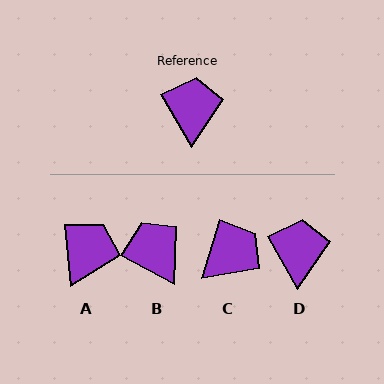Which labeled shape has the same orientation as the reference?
D.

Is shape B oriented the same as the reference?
No, it is off by about 31 degrees.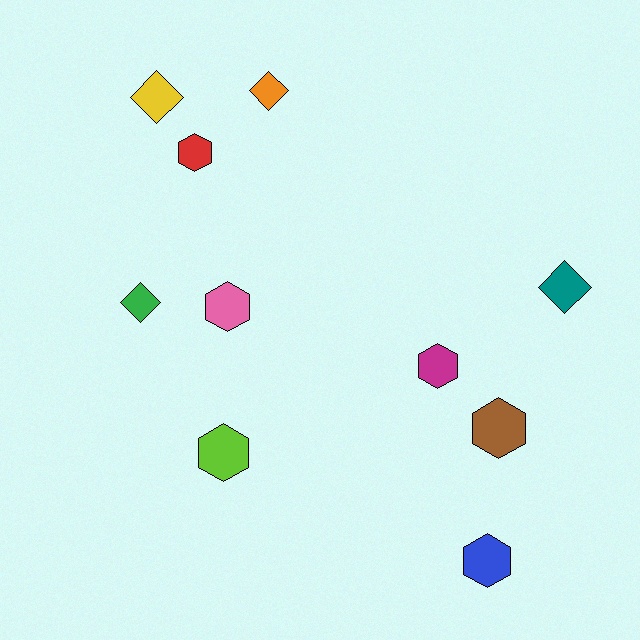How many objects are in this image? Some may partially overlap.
There are 10 objects.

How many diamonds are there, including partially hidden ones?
There are 4 diamonds.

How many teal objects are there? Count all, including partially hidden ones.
There is 1 teal object.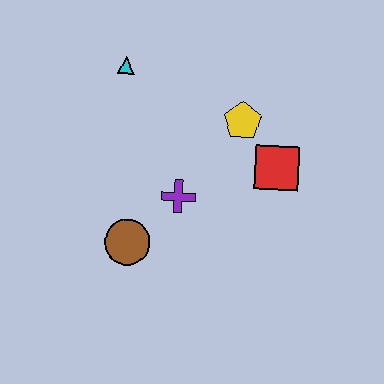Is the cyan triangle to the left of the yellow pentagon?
Yes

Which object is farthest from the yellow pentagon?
The brown circle is farthest from the yellow pentagon.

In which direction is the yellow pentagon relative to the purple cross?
The yellow pentagon is above the purple cross.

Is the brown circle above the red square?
No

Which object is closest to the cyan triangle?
The yellow pentagon is closest to the cyan triangle.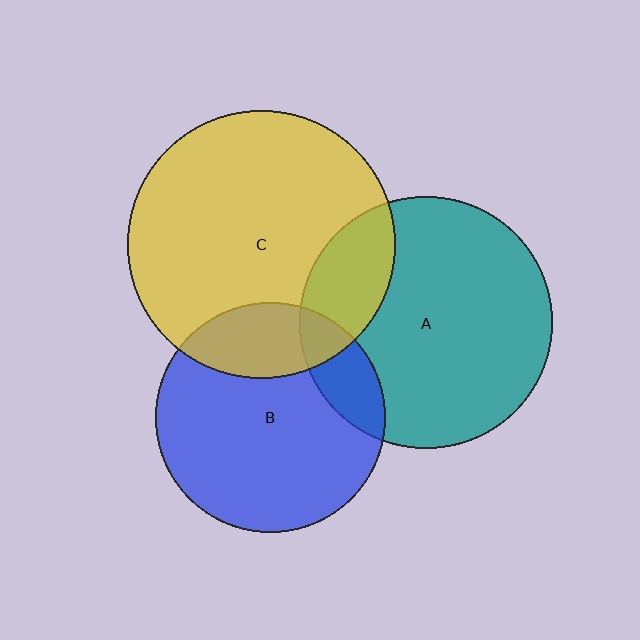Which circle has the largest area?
Circle C (yellow).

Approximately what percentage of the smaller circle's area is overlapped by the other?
Approximately 20%.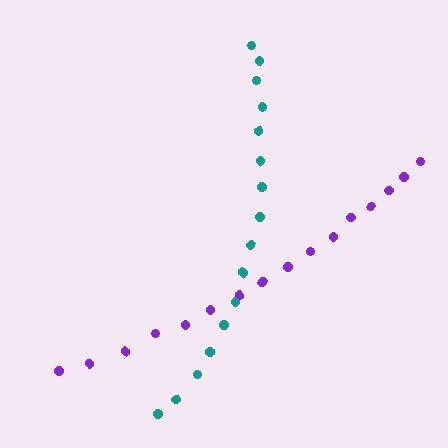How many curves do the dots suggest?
There are 2 distinct paths.